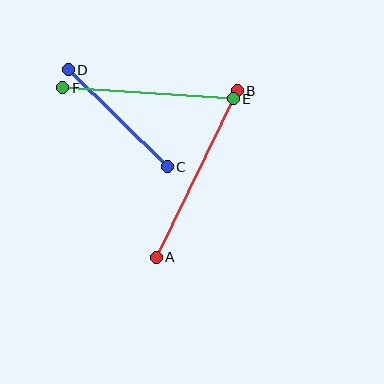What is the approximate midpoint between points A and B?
The midpoint is at approximately (197, 174) pixels.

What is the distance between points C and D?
The distance is approximately 138 pixels.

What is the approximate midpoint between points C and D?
The midpoint is at approximately (118, 118) pixels.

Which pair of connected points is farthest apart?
Points A and B are farthest apart.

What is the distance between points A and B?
The distance is approximately 185 pixels.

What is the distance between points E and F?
The distance is approximately 171 pixels.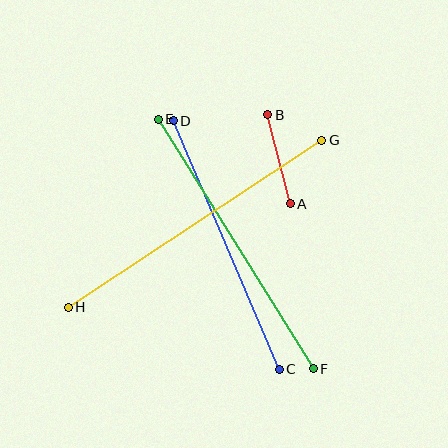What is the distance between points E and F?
The distance is approximately 294 pixels.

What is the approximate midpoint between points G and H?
The midpoint is at approximately (195, 224) pixels.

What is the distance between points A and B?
The distance is approximately 92 pixels.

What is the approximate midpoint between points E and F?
The midpoint is at approximately (236, 244) pixels.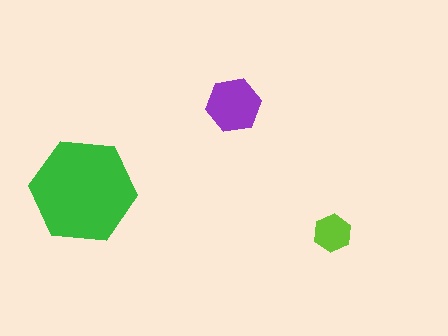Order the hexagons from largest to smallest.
the green one, the purple one, the lime one.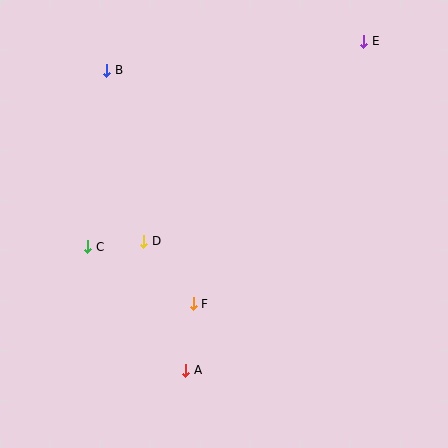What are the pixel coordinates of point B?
Point B is at (107, 70).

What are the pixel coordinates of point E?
Point E is at (364, 41).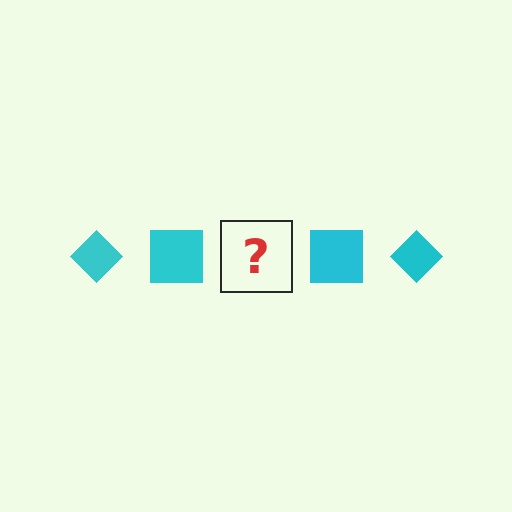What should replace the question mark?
The question mark should be replaced with a cyan diamond.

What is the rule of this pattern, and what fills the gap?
The rule is that the pattern cycles through diamond, square shapes in cyan. The gap should be filled with a cyan diamond.